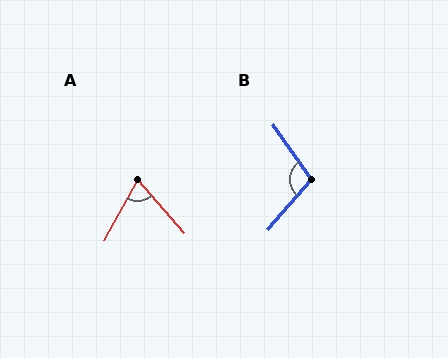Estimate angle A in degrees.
Approximately 70 degrees.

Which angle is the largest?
B, at approximately 104 degrees.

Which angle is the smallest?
A, at approximately 70 degrees.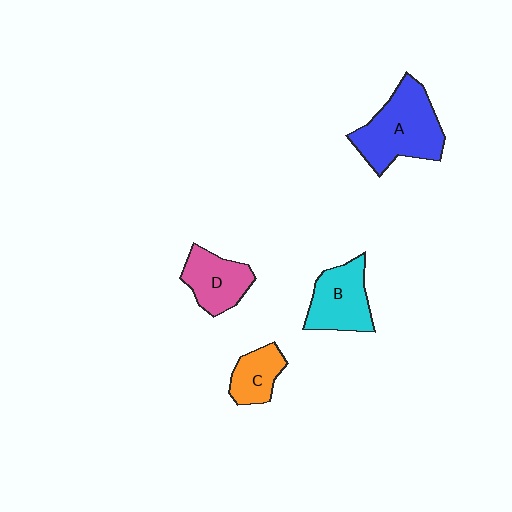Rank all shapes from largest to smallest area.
From largest to smallest: A (blue), B (cyan), D (pink), C (orange).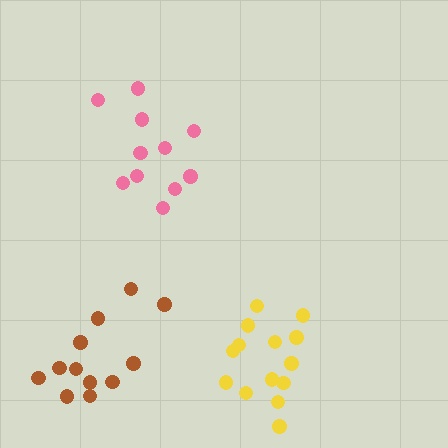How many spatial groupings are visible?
There are 3 spatial groupings.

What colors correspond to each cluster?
The clusters are colored: pink, yellow, brown.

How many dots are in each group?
Group 1: 11 dots, Group 2: 14 dots, Group 3: 12 dots (37 total).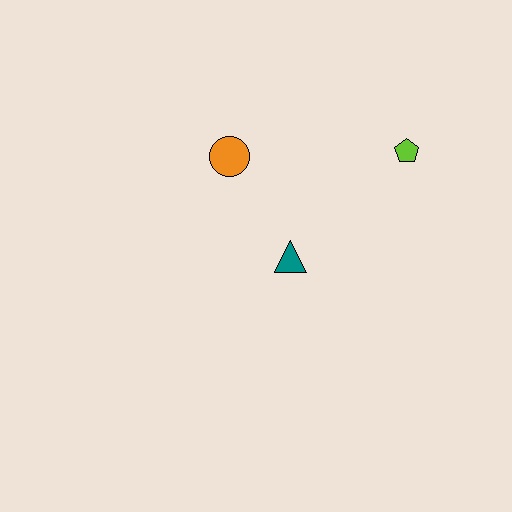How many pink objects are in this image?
There are no pink objects.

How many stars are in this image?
There are no stars.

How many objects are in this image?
There are 3 objects.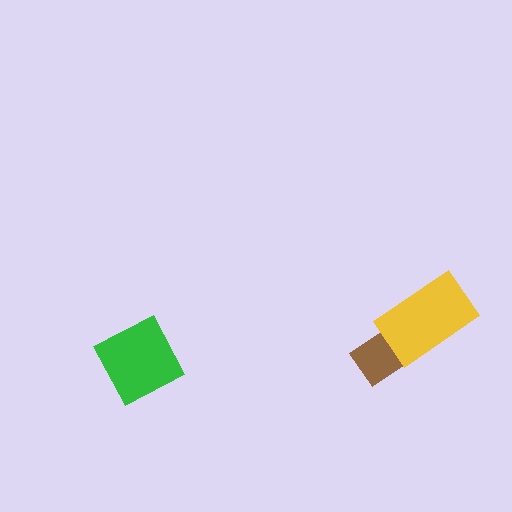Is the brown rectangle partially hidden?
Yes, it is partially covered by another shape.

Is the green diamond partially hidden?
No, no other shape covers it.